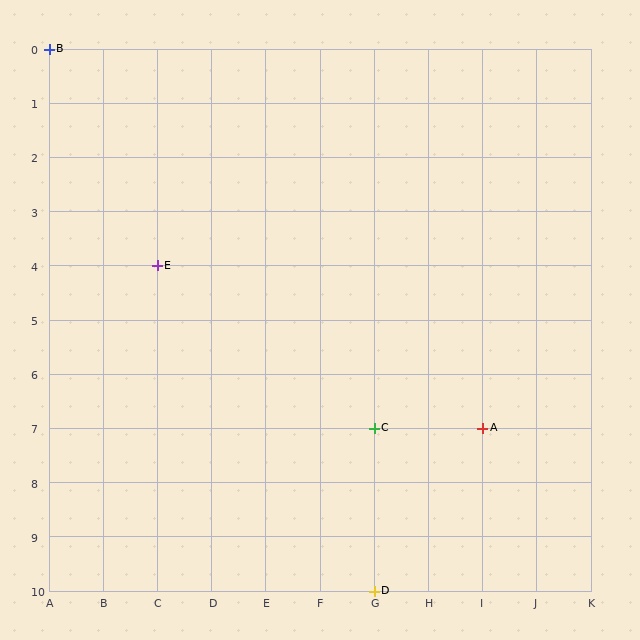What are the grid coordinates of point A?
Point A is at grid coordinates (I, 7).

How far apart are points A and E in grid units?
Points A and E are 6 columns and 3 rows apart (about 6.7 grid units diagonally).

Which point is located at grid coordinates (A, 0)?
Point B is at (A, 0).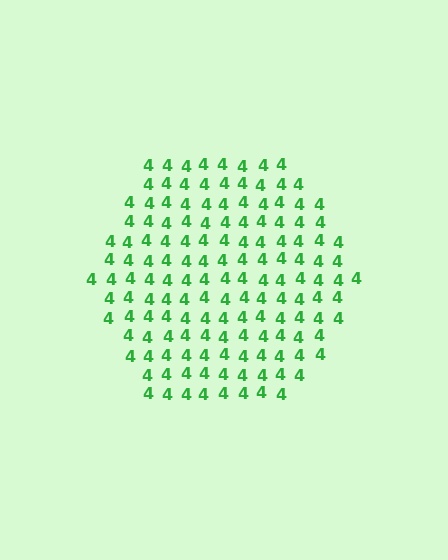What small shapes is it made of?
It is made of small digit 4's.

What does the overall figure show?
The overall figure shows a hexagon.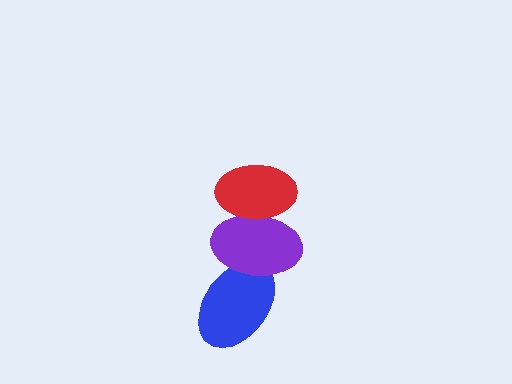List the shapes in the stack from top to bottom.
From top to bottom: the red ellipse, the purple ellipse, the blue ellipse.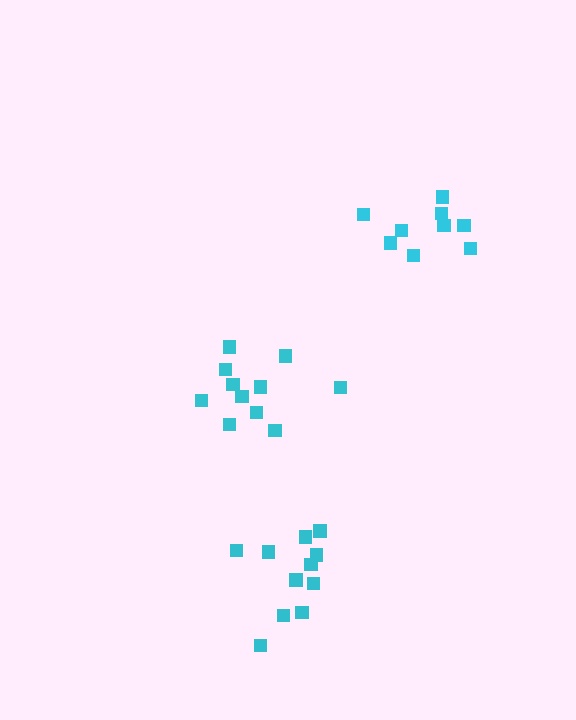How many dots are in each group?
Group 1: 11 dots, Group 2: 9 dots, Group 3: 11 dots (31 total).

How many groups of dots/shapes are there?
There are 3 groups.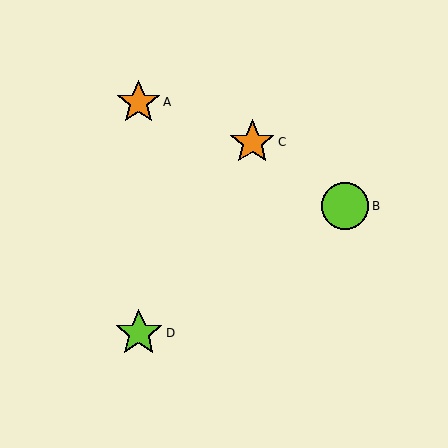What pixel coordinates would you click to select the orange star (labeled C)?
Click at (252, 142) to select the orange star C.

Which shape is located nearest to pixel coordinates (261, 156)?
The orange star (labeled C) at (252, 142) is nearest to that location.